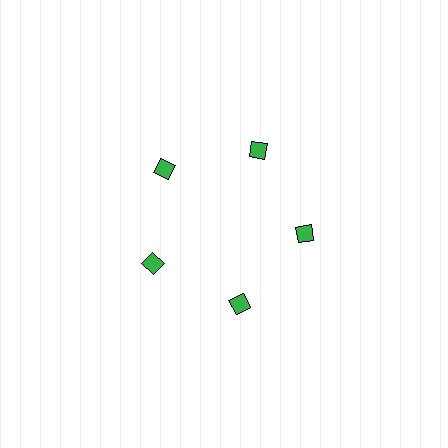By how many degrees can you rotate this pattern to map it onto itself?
The pattern maps onto itself every 72 degrees of rotation.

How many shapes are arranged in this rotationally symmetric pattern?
There are 5 shapes, arranged in 5 groups of 1.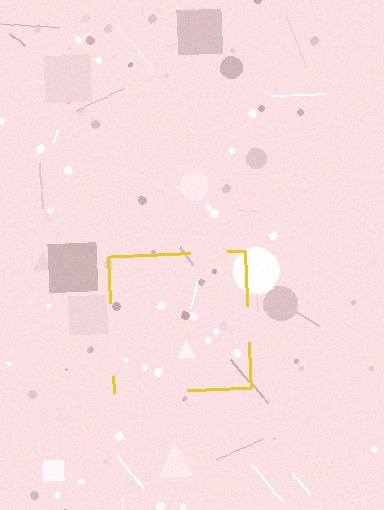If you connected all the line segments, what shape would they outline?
They would outline a square.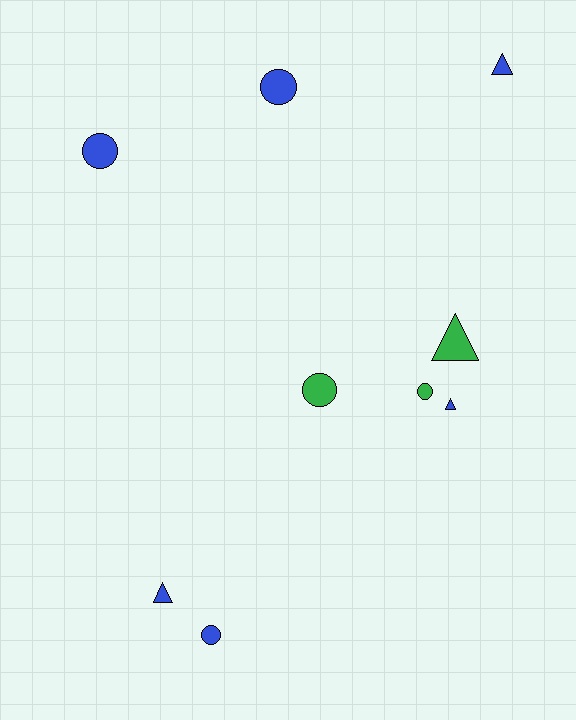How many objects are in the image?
There are 9 objects.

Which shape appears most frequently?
Circle, with 5 objects.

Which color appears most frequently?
Blue, with 6 objects.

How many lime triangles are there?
There are no lime triangles.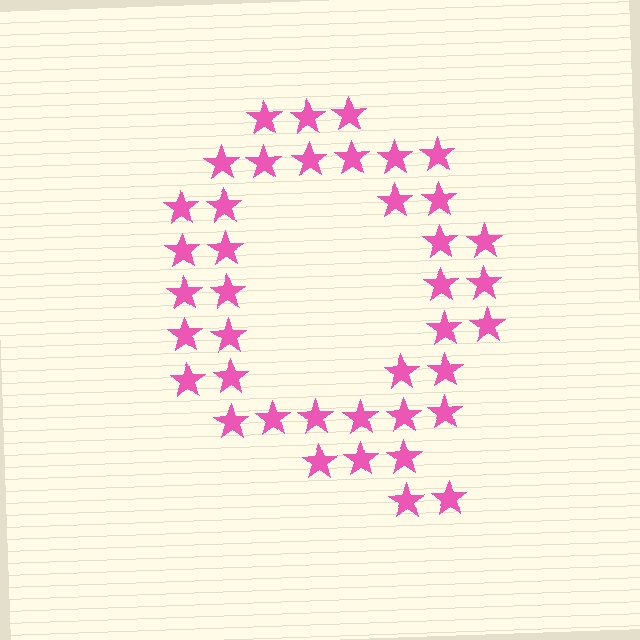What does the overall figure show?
The overall figure shows the letter Q.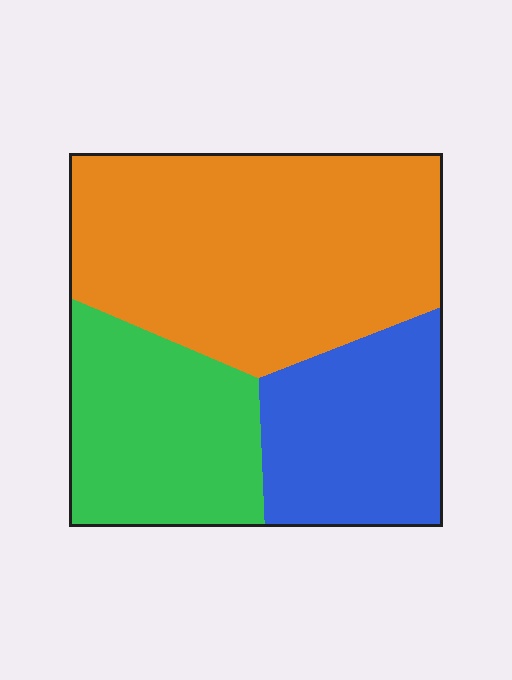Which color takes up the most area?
Orange, at roughly 50%.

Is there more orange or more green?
Orange.